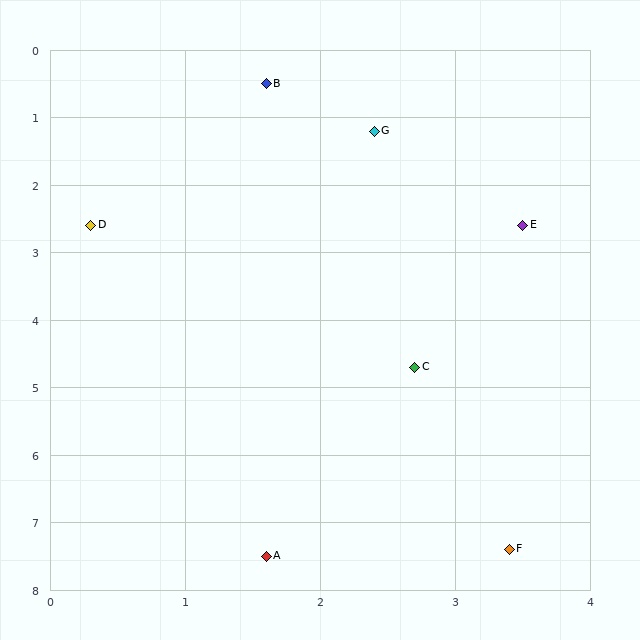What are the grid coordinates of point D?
Point D is at approximately (0.3, 2.6).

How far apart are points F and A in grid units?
Points F and A are about 1.8 grid units apart.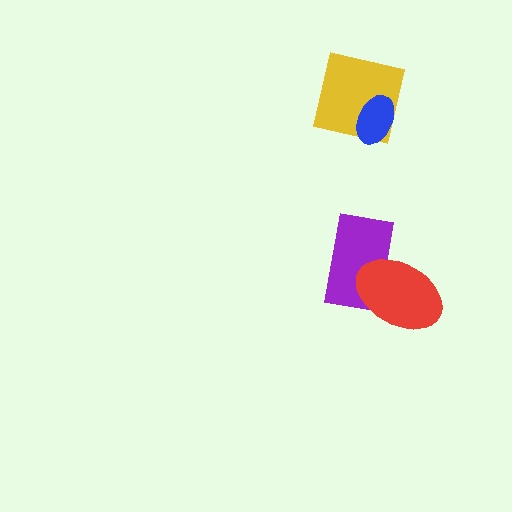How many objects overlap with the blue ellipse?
1 object overlaps with the blue ellipse.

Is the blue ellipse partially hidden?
No, no other shape covers it.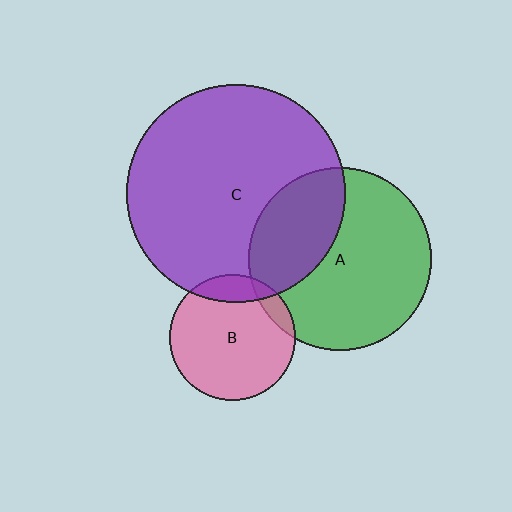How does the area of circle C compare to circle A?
Approximately 1.4 times.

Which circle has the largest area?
Circle C (purple).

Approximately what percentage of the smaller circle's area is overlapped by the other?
Approximately 35%.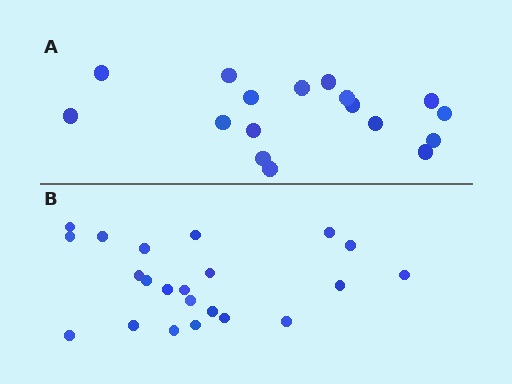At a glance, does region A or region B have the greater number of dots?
Region B (the bottom region) has more dots.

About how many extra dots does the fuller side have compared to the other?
Region B has about 5 more dots than region A.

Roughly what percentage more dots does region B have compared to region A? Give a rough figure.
About 30% more.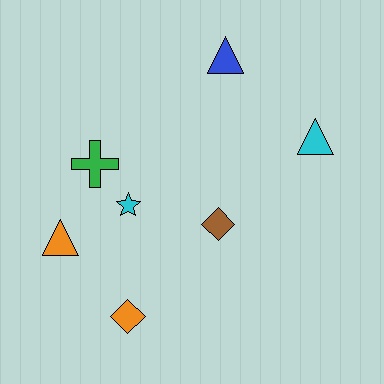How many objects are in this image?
There are 7 objects.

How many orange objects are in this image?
There are 2 orange objects.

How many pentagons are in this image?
There are no pentagons.